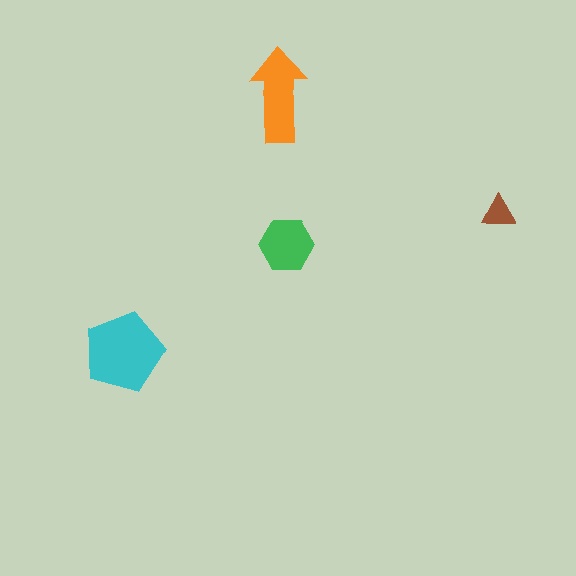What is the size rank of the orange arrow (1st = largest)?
2nd.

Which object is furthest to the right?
The brown triangle is rightmost.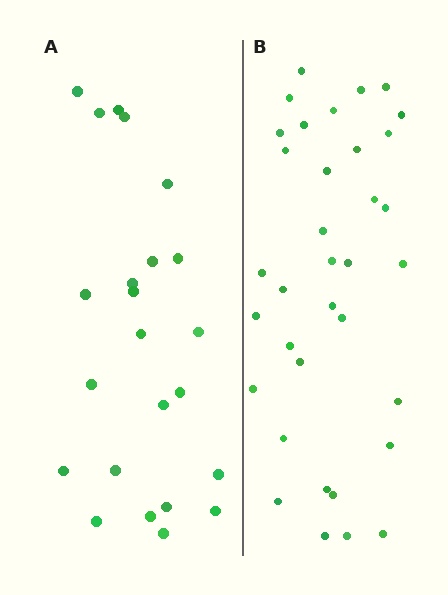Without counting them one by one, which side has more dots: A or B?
Region B (the right region) has more dots.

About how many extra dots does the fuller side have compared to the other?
Region B has roughly 12 or so more dots than region A.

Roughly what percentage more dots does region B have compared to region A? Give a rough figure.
About 50% more.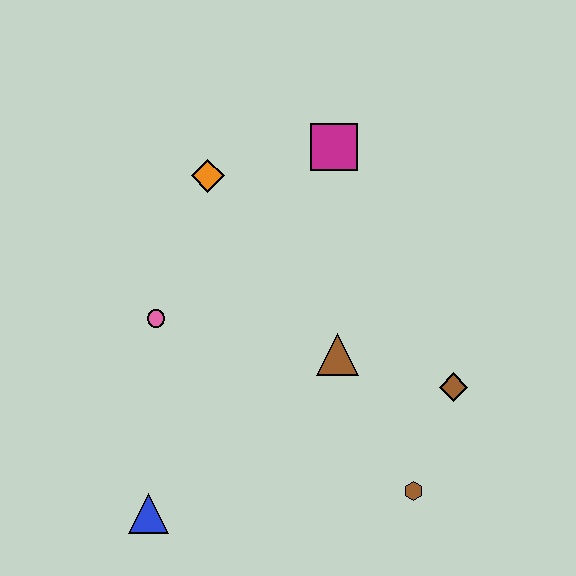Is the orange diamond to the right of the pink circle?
Yes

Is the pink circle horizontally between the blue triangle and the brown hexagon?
Yes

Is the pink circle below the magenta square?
Yes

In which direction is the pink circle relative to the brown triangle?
The pink circle is to the left of the brown triangle.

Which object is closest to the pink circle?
The orange diamond is closest to the pink circle.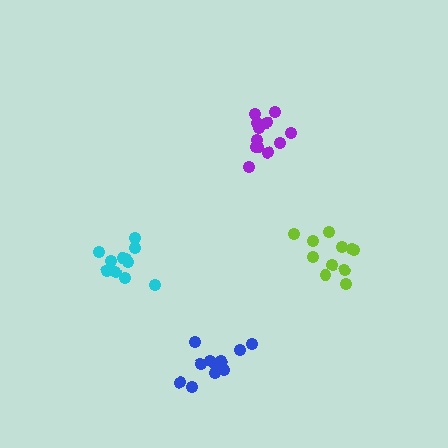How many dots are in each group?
Group 1: 11 dots, Group 2: 12 dots, Group 3: 11 dots, Group 4: 11 dots (45 total).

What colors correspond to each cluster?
The clusters are colored: blue, purple, lime, cyan.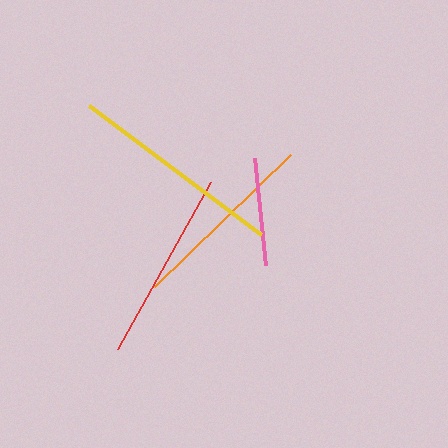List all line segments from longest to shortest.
From longest to shortest: yellow, red, orange, pink.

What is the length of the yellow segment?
The yellow segment is approximately 215 pixels long.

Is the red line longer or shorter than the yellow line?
The yellow line is longer than the red line.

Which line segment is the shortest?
The pink line is the shortest at approximately 108 pixels.